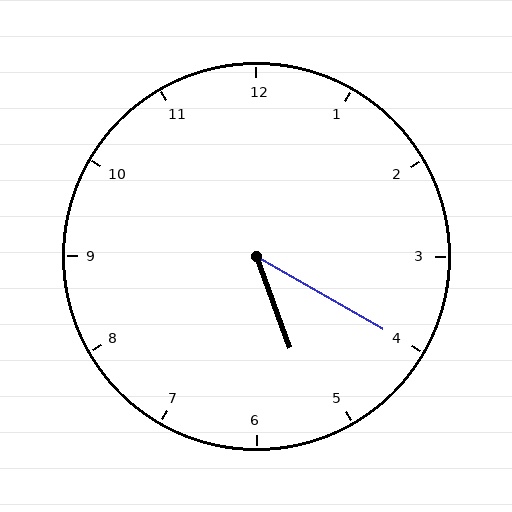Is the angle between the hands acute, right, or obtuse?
It is acute.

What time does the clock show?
5:20.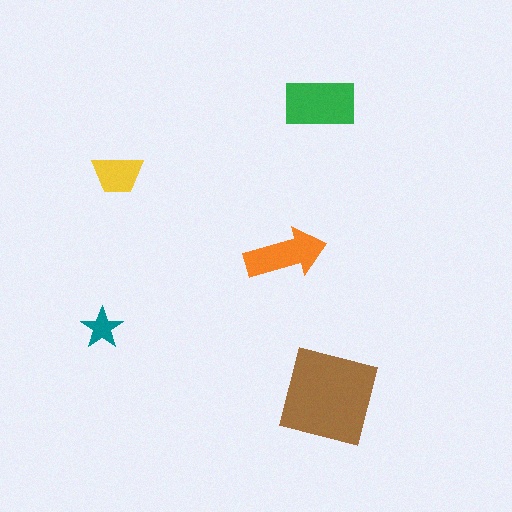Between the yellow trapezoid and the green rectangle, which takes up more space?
The green rectangle.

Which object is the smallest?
The teal star.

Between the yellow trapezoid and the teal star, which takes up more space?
The yellow trapezoid.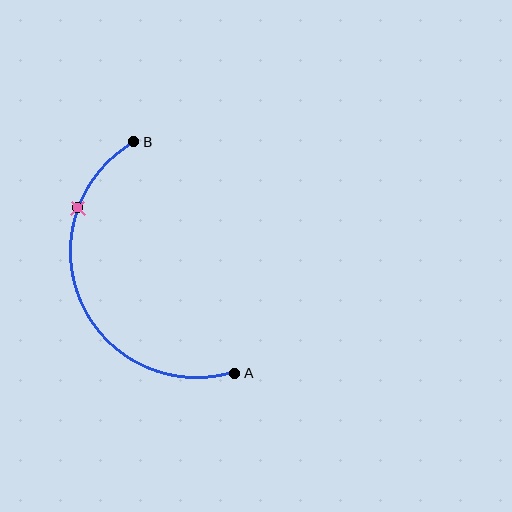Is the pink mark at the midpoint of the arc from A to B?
No. The pink mark lies on the arc but is closer to endpoint B. The arc midpoint would be at the point on the curve equidistant along the arc from both A and B.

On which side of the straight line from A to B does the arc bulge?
The arc bulges to the left of the straight line connecting A and B.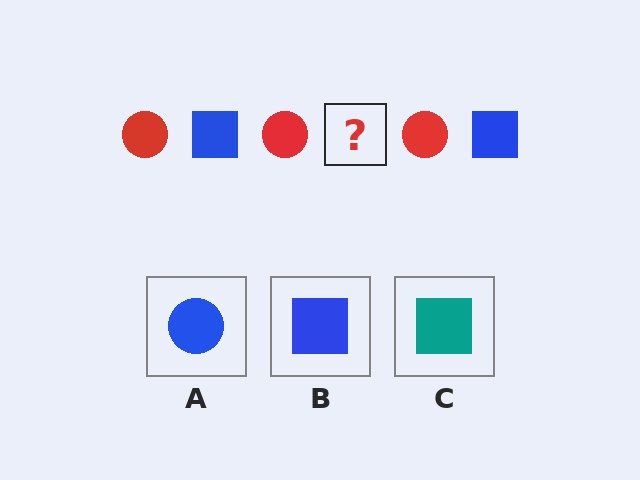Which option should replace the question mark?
Option B.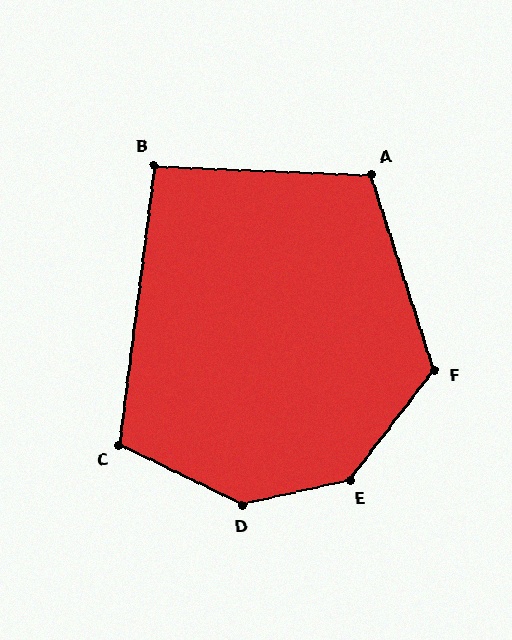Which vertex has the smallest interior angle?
B, at approximately 95 degrees.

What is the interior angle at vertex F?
Approximately 124 degrees (obtuse).